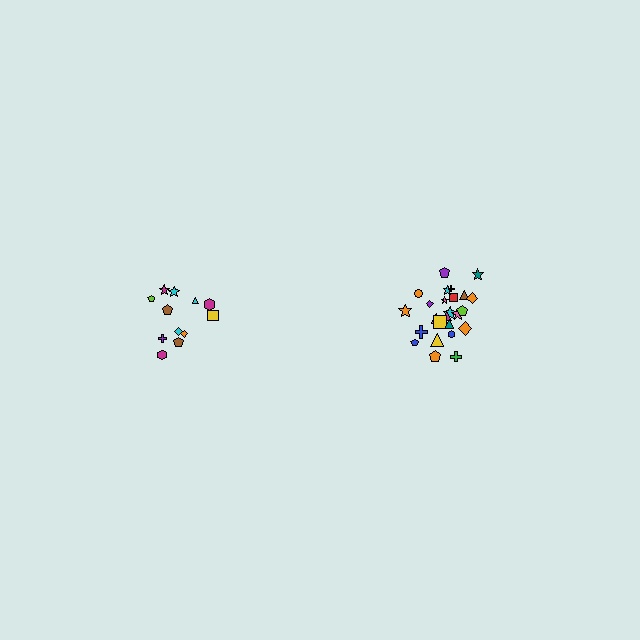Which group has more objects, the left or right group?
The right group.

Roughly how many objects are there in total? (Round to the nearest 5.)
Roughly 35 objects in total.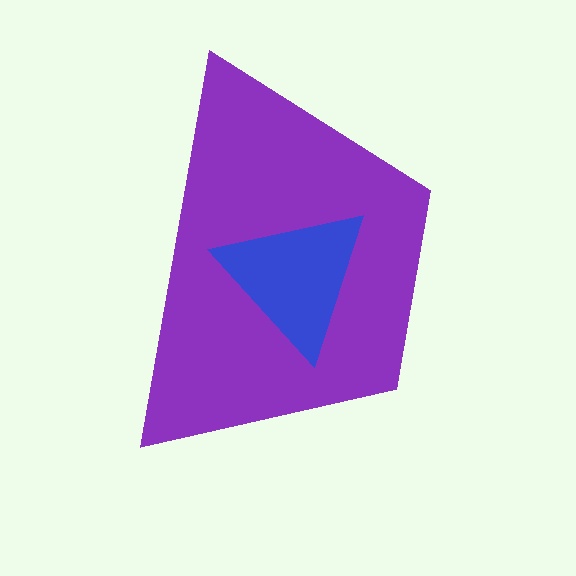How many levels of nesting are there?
2.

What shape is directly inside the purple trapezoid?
The blue triangle.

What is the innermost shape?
The blue triangle.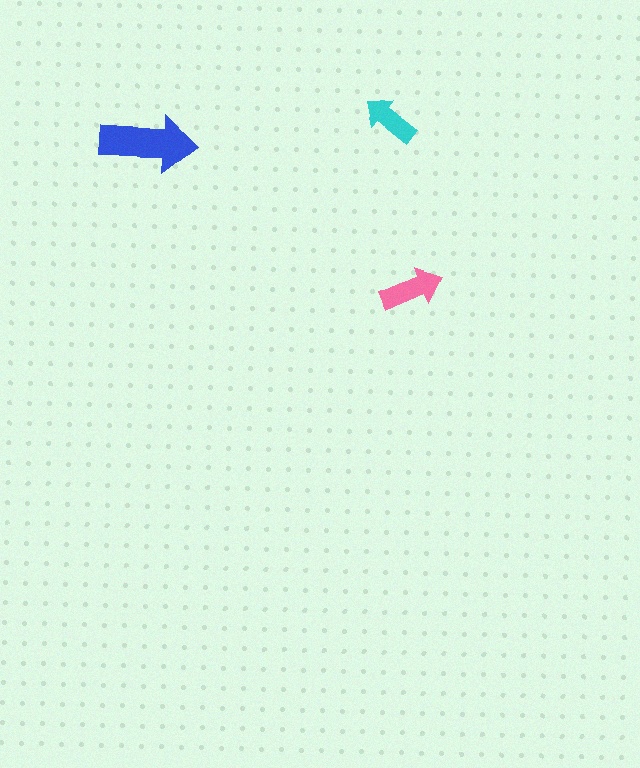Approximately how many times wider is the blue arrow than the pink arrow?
About 1.5 times wider.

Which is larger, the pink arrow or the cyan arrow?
The pink one.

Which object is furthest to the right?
The pink arrow is rightmost.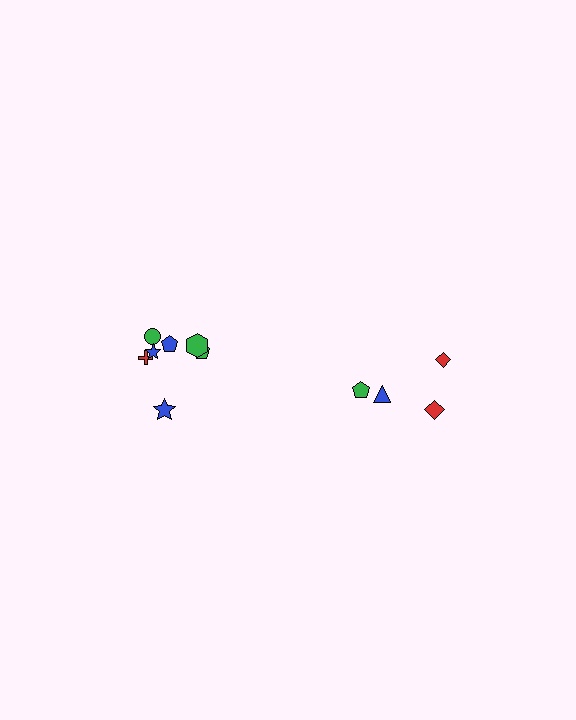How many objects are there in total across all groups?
There are 11 objects.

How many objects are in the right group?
There are 4 objects.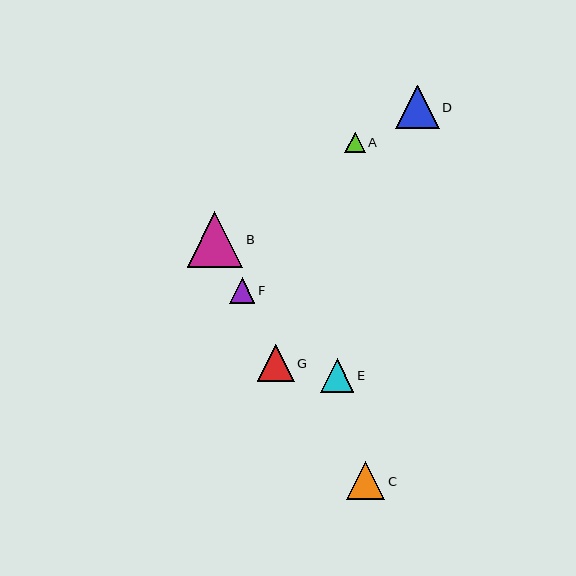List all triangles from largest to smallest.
From largest to smallest: B, D, C, G, E, F, A.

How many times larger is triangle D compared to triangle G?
Triangle D is approximately 1.2 times the size of triangle G.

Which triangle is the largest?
Triangle B is the largest with a size of approximately 56 pixels.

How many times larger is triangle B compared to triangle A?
Triangle B is approximately 2.7 times the size of triangle A.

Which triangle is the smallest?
Triangle A is the smallest with a size of approximately 20 pixels.